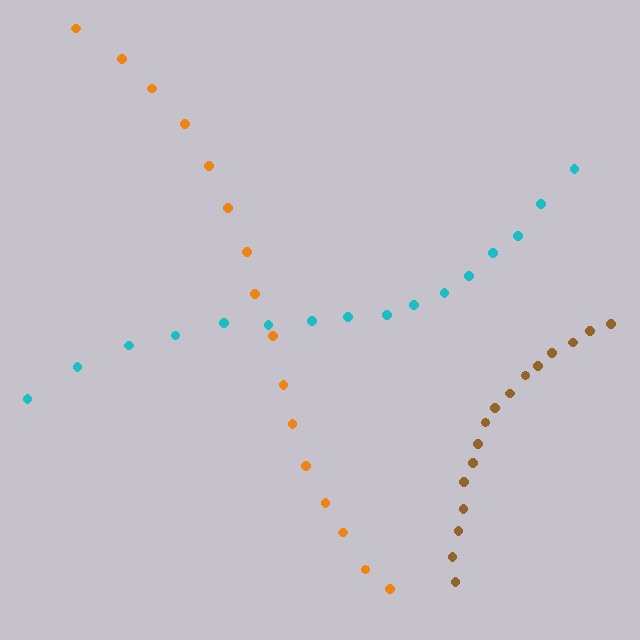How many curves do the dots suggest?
There are 3 distinct paths.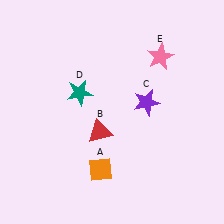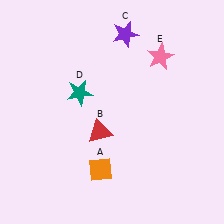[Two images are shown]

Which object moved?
The purple star (C) moved up.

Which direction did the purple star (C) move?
The purple star (C) moved up.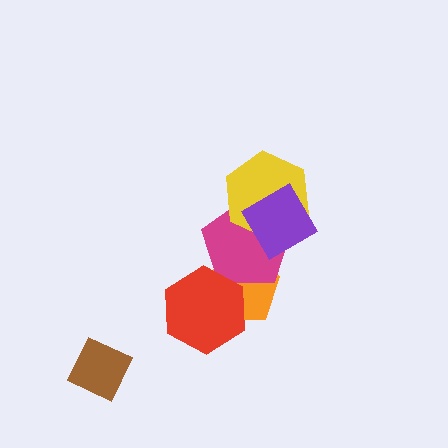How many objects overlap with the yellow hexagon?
2 objects overlap with the yellow hexagon.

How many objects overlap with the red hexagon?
2 objects overlap with the red hexagon.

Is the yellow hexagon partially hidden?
Yes, it is partially covered by another shape.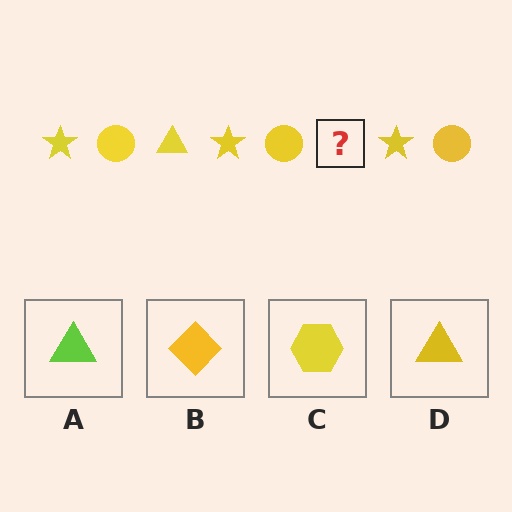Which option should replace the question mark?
Option D.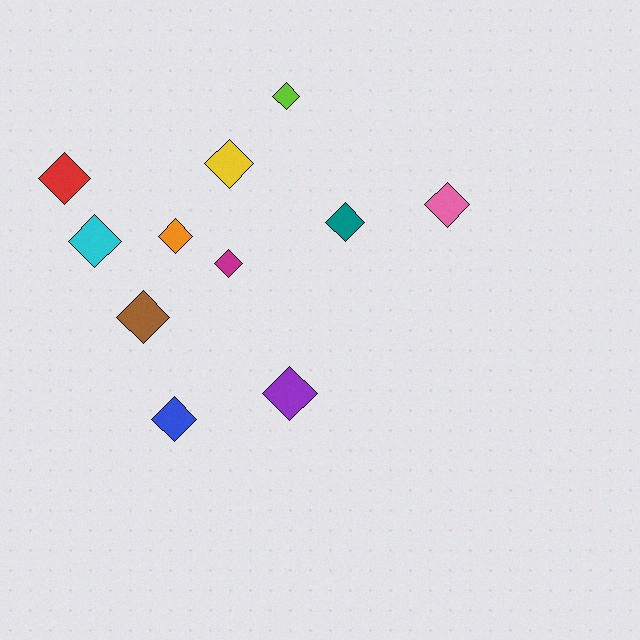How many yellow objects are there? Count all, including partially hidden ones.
There is 1 yellow object.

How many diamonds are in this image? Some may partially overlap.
There are 11 diamonds.